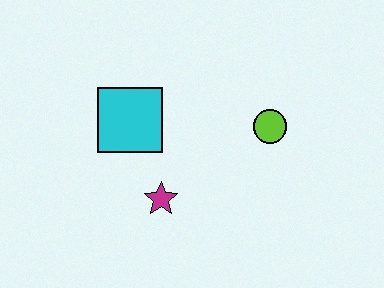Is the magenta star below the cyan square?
Yes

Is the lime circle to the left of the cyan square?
No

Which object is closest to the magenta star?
The cyan square is closest to the magenta star.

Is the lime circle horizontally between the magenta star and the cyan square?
No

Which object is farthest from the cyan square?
The lime circle is farthest from the cyan square.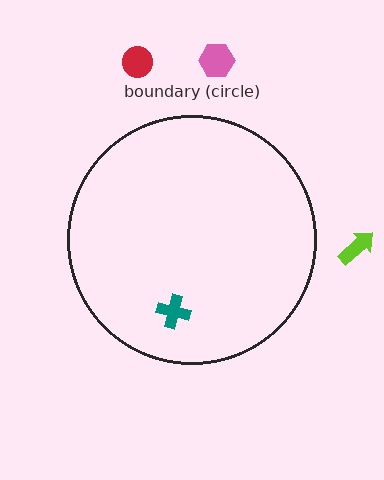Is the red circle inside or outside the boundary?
Outside.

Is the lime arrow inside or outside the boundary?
Outside.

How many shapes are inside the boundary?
1 inside, 3 outside.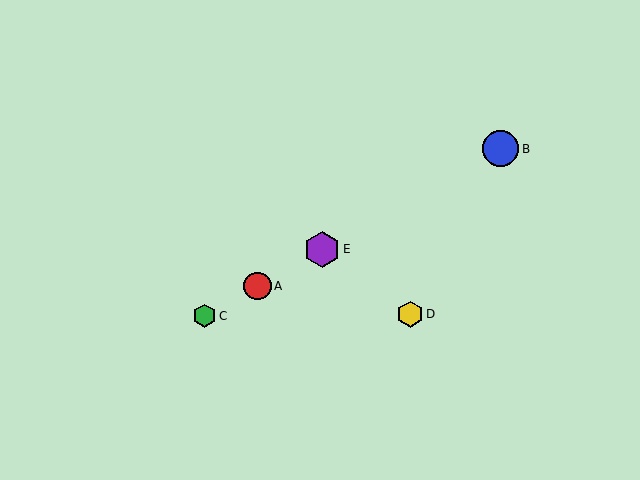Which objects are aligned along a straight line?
Objects A, B, C, E are aligned along a straight line.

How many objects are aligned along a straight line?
4 objects (A, B, C, E) are aligned along a straight line.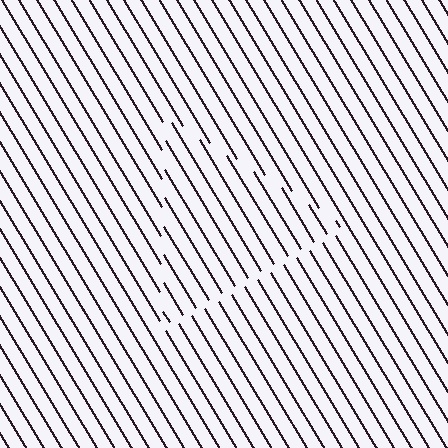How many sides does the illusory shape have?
3 sides — the line-ends trace a triangle.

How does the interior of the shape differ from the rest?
The interior of the shape contains the same grating, shifted by half a period — the contour is defined by the phase discontinuity where line-ends from the inner and outer gratings abut.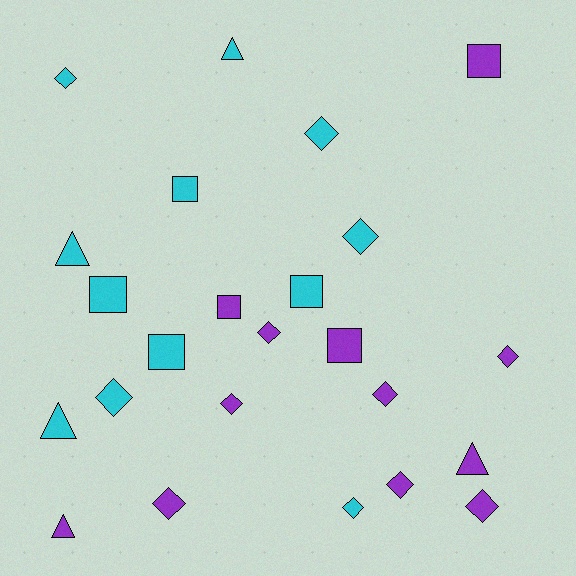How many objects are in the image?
There are 24 objects.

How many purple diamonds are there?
There are 7 purple diamonds.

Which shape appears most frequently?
Diamond, with 12 objects.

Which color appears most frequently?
Purple, with 12 objects.